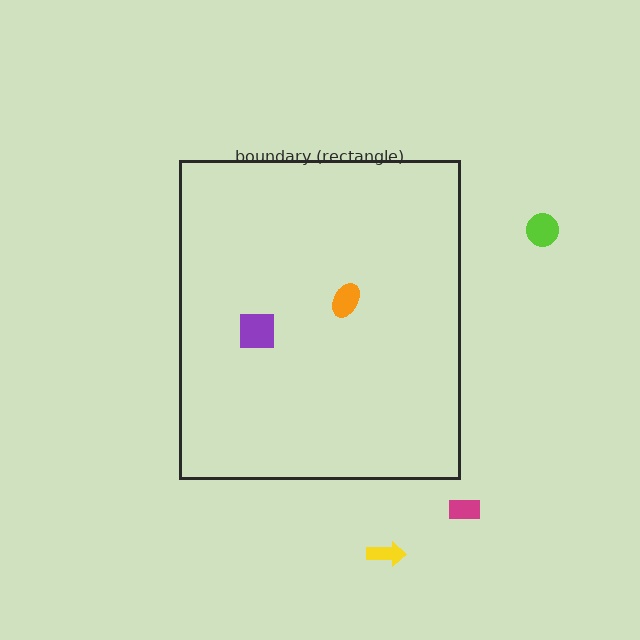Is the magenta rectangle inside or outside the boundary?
Outside.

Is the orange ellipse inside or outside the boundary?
Inside.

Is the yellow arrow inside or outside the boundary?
Outside.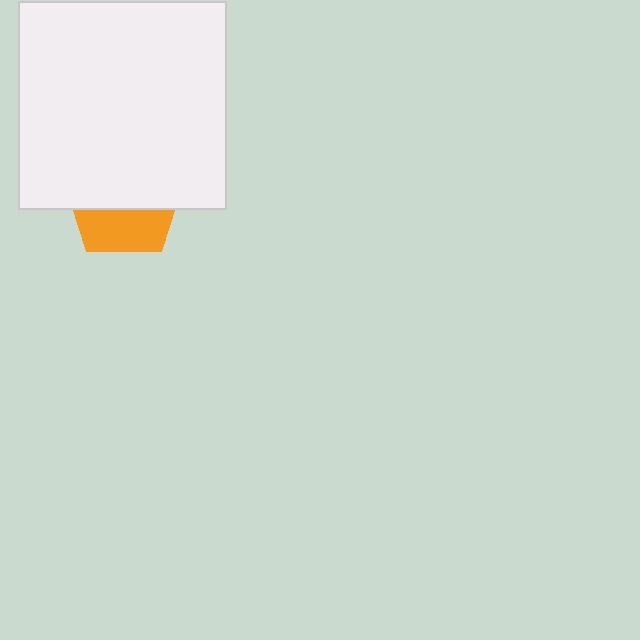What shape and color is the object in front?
The object in front is a white square.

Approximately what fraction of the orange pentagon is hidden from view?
Roughly 62% of the orange pentagon is hidden behind the white square.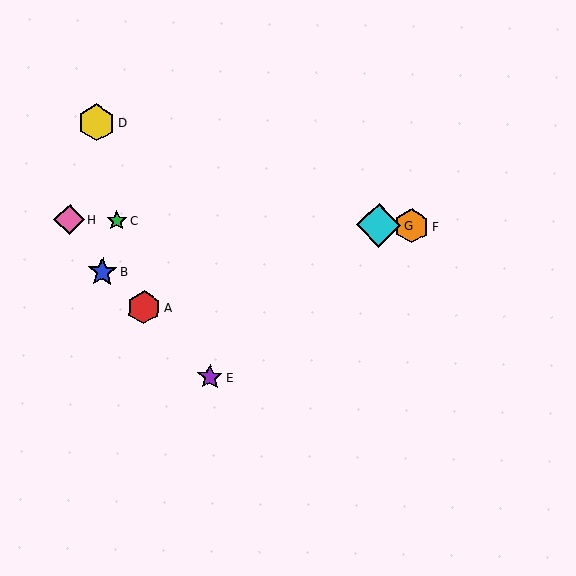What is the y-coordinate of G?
Object G is at y≈225.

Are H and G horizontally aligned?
Yes, both are at y≈220.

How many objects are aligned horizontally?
4 objects (C, F, G, H) are aligned horizontally.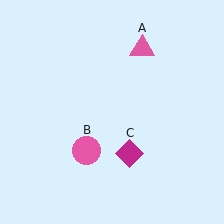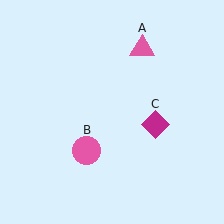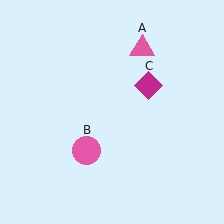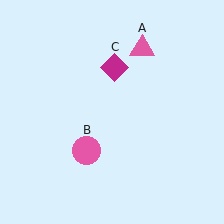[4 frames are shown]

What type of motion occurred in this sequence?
The magenta diamond (object C) rotated counterclockwise around the center of the scene.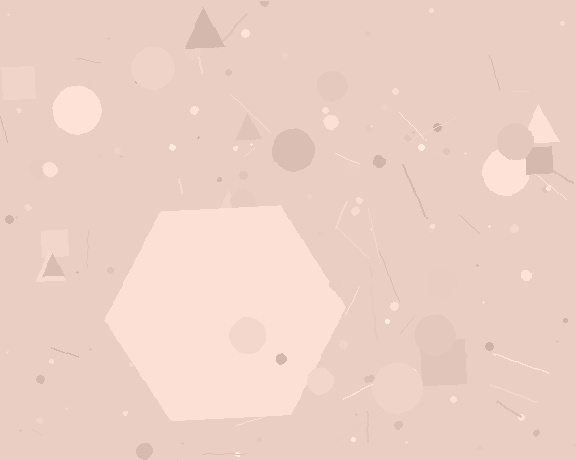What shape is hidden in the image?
A hexagon is hidden in the image.